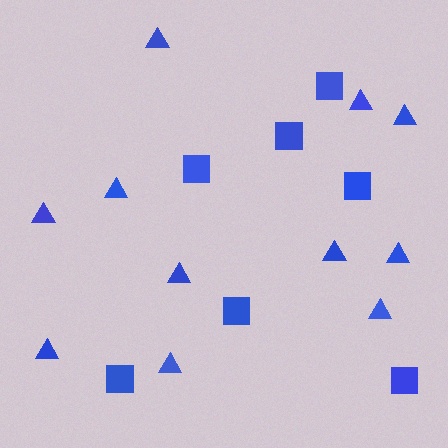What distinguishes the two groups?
There are 2 groups: one group of squares (7) and one group of triangles (11).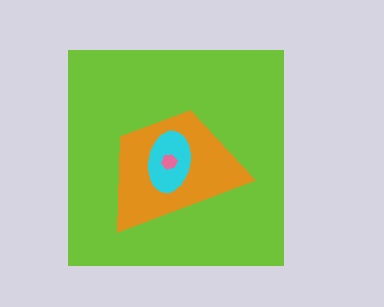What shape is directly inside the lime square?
The orange trapezoid.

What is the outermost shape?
The lime square.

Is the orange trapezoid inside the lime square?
Yes.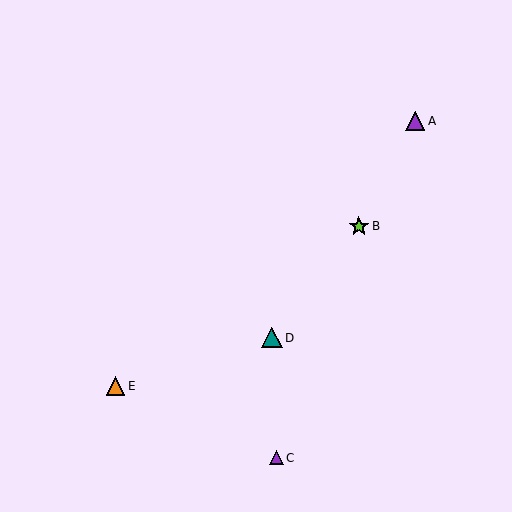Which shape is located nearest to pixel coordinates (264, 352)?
The teal triangle (labeled D) at (272, 338) is nearest to that location.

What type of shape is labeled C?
Shape C is a purple triangle.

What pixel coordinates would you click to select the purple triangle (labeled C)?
Click at (277, 458) to select the purple triangle C.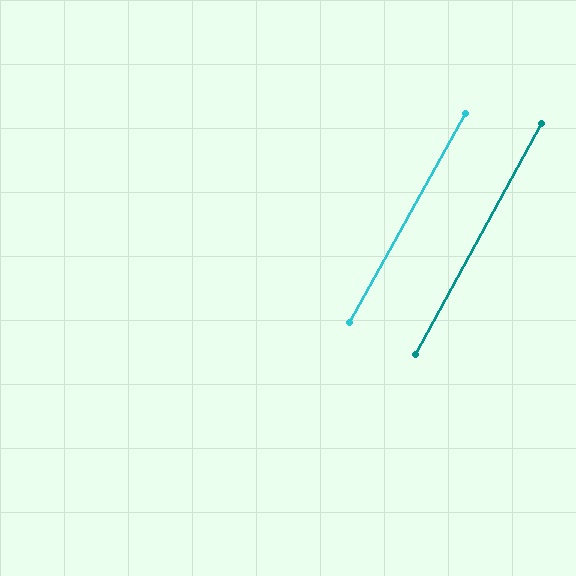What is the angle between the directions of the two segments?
Approximately 1 degree.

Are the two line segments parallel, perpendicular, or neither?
Parallel — their directions differ by only 0.6°.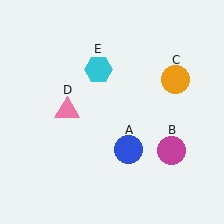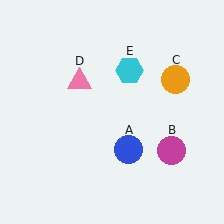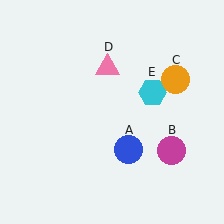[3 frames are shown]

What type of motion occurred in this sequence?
The pink triangle (object D), cyan hexagon (object E) rotated clockwise around the center of the scene.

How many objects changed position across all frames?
2 objects changed position: pink triangle (object D), cyan hexagon (object E).